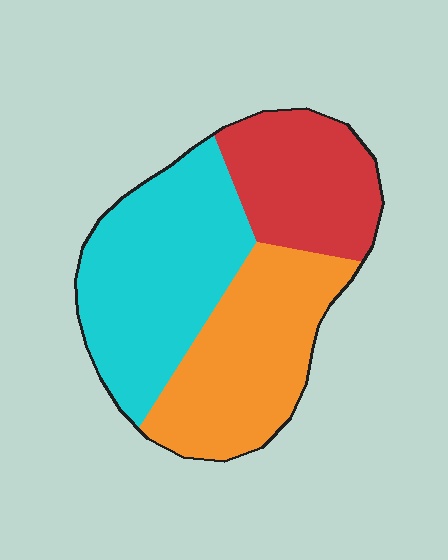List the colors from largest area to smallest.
From largest to smallest: cyan, orange, red.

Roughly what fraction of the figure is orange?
Orange takes up about one third (1/3) of the figure.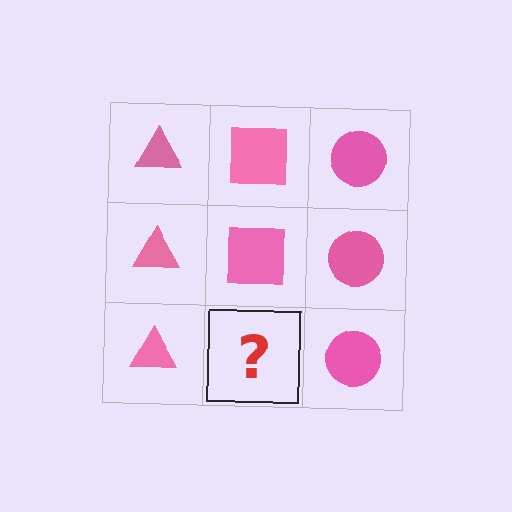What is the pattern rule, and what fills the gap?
The rule is that each column has a consistent shape. The gap should be filled with a pink square.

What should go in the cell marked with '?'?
The missing cell should contain a pink square.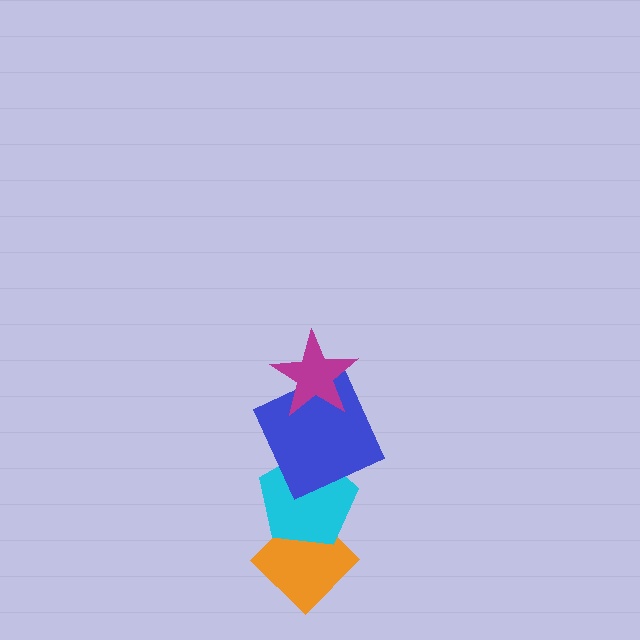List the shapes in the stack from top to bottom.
From top to bottom: the magenta star, the blue square, the cyan pentagon, the orange diamond.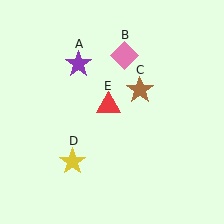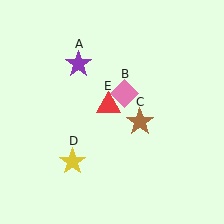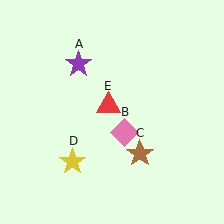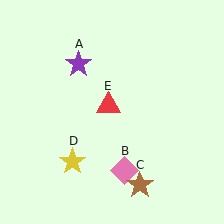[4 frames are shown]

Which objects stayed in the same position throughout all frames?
Purple star (object A) and yellow star (object D) and red triangle (object E) remained stationary.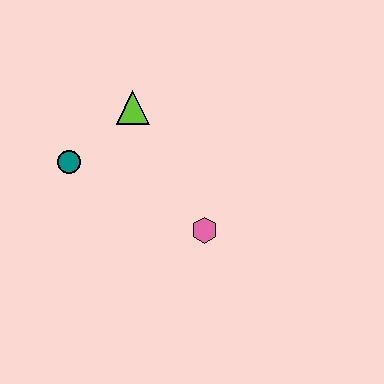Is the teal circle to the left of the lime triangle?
Yes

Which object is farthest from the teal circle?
The pink hexagon is farthest from the teal circle.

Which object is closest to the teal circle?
The lime triangle is closest to the teal circle.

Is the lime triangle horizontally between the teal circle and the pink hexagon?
Yes